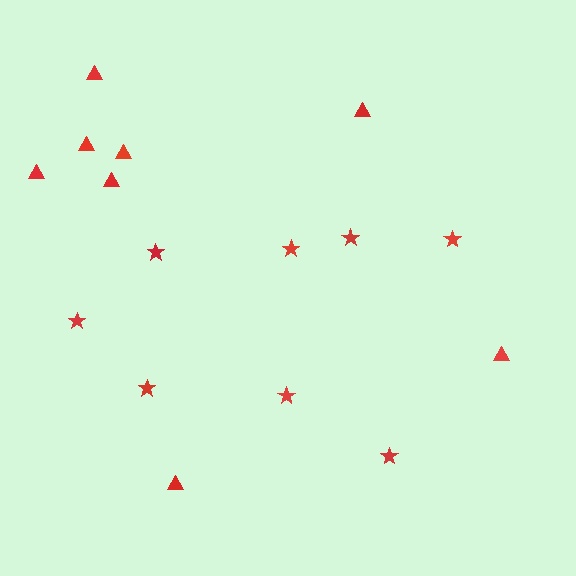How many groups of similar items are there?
There are 2 groups: one group of triangles (8) and one group of stars (8).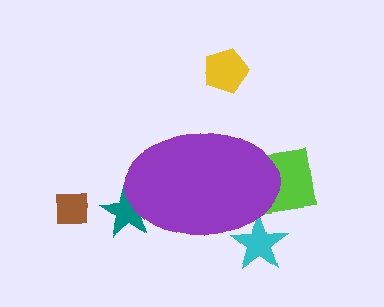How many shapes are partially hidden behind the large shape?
3 shapes are partially hidden.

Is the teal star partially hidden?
Yes, the teal star is partially hidden behind the purple ellipse.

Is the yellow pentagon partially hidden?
No, the yellow pentagon is fully visible.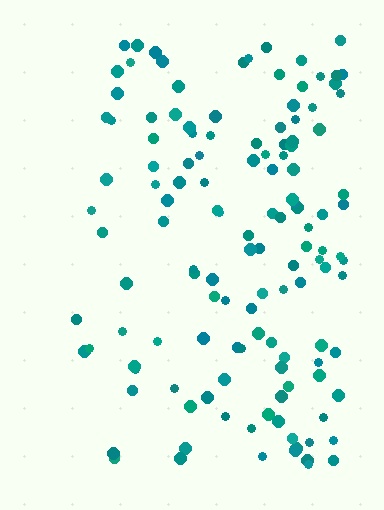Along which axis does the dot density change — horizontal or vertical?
Horizontal.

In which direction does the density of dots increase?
From left to right, with the right side densest.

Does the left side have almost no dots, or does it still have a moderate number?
Still a moderate number, just noticeably fewer than the right.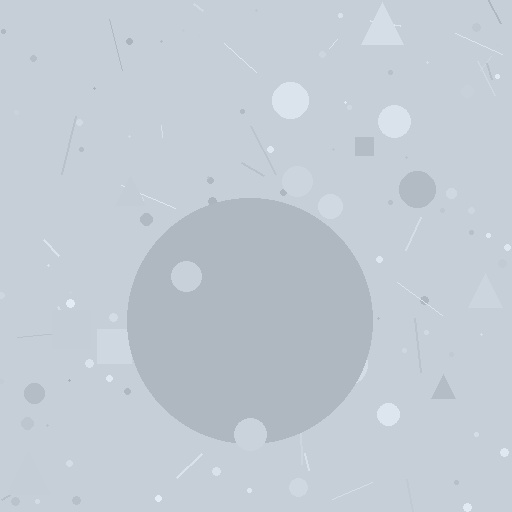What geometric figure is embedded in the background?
A circle is embedded in the background.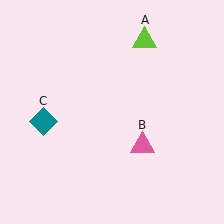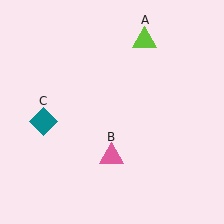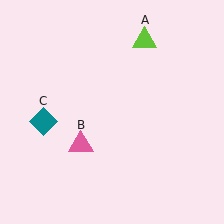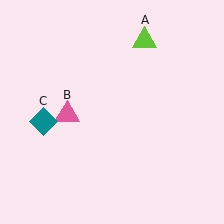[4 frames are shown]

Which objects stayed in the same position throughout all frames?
Lime triangle (object A) and teal diamond (object C) remained stationary.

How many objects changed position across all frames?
1 object changed position: pink triangle (object B).